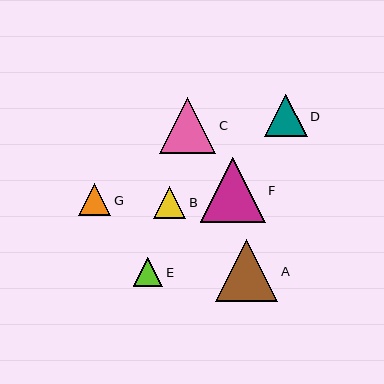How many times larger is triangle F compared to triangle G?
Triangle F is approximately 2.0 times the size of triangle G.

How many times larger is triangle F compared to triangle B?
Triangle F is approximately 2.0 times the size of triangle B.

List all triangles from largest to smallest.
From largest to smallest: F, A, C, D, G, B, E.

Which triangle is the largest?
Triangle F is the largest with a size of approximately 65 pixels.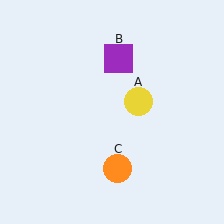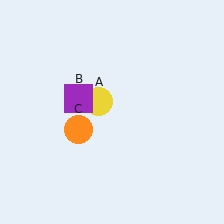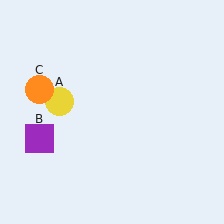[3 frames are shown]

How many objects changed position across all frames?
3 objects changed position: yellow circle (object A), purple square (object B), orange circle (object C).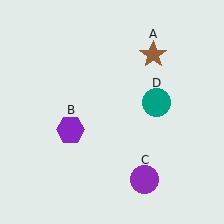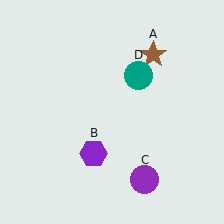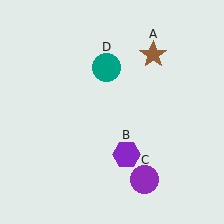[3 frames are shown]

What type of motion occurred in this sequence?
The purple hexagon (object B), teal circle (object D) rotated counterclockwise around the center of the scene.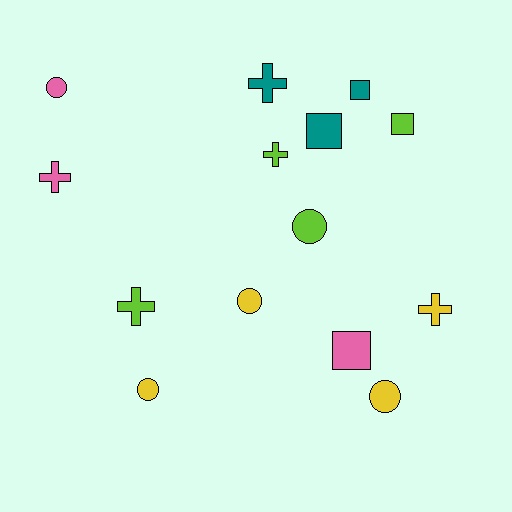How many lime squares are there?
There is 1 lime square.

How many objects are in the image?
There are 14 objects.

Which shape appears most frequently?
Circle, with 5 objects.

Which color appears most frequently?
Yellow, with 4 objects.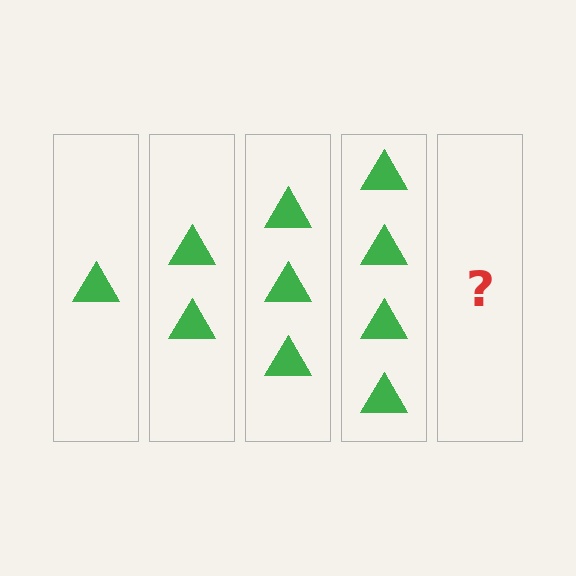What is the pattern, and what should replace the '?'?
The pattern is that each step adds one more triangle. The '?' should be 5 triangles.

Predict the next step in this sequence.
The next step is 5 triangles.